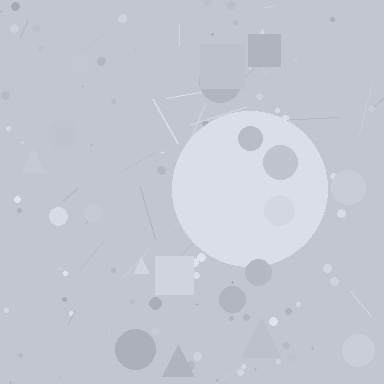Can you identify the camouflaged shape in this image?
The camouflaged shape is a circle.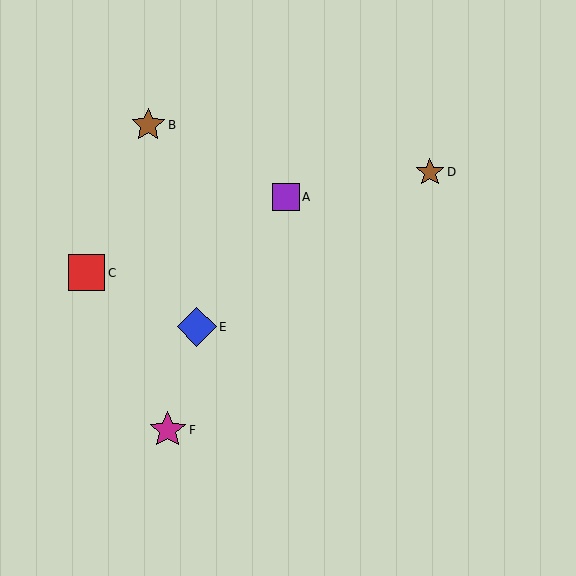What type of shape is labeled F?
Shape F is a magenta star.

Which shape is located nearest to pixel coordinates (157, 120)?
The brown star (labeled B) at (148, 125) is nearest to that location.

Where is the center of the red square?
The center of the red square is at (87, 273).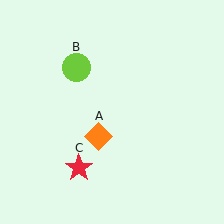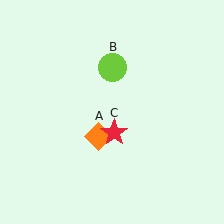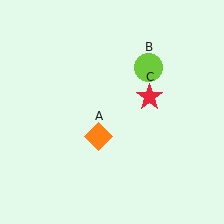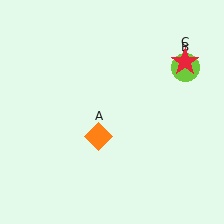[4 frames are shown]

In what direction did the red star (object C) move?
The red star (object C) moved up and to the right.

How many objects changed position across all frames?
2 objects changed position: lime circle (object B), red star (object C).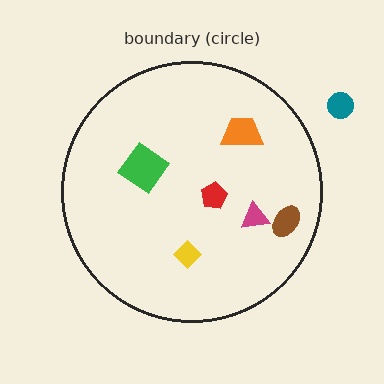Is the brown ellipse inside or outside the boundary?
Inside.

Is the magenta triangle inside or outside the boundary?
Inside.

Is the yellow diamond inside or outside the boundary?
Inside.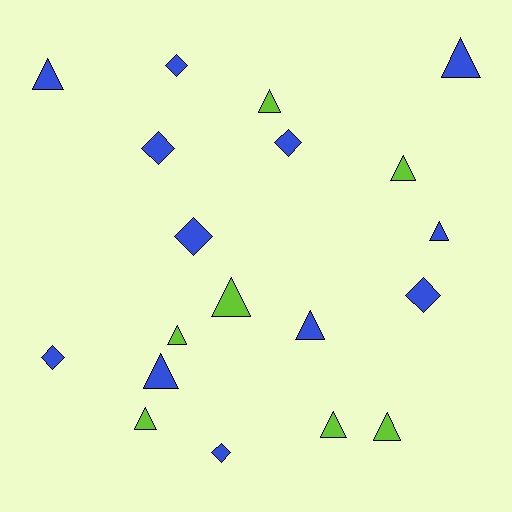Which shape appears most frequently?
Triangle, with 12 objects.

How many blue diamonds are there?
There are 7 blue diamonds.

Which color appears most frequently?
Blue, with 12 objects.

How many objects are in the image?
There are 19 objects.